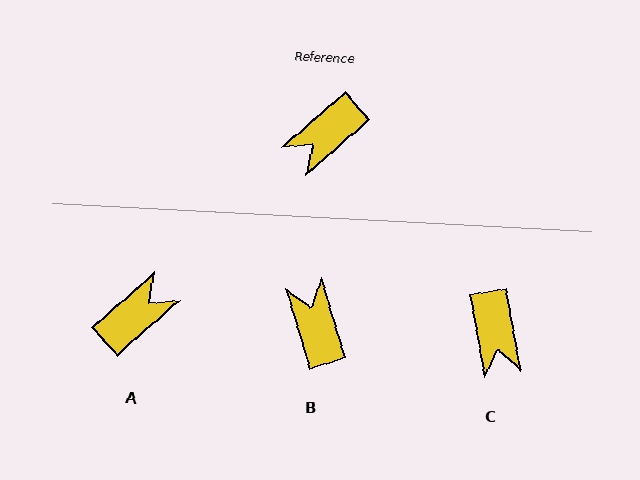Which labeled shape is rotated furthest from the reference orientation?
A, about 180 degrees away.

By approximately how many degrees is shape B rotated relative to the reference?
Approximately 115 degrees clockwise.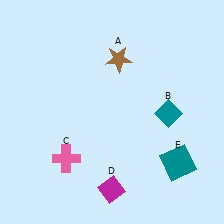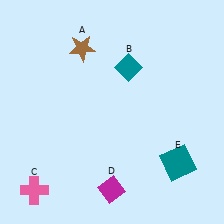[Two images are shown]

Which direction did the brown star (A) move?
The brown star (A) moved left.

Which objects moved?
The objects that moved are: the brown star (A), the teal diamond (B), the pink cross (C).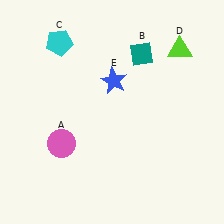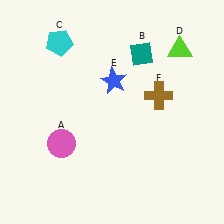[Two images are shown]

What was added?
A brown cross (F) was added in Image 2.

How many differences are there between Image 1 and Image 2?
There is 1 difference between the two images.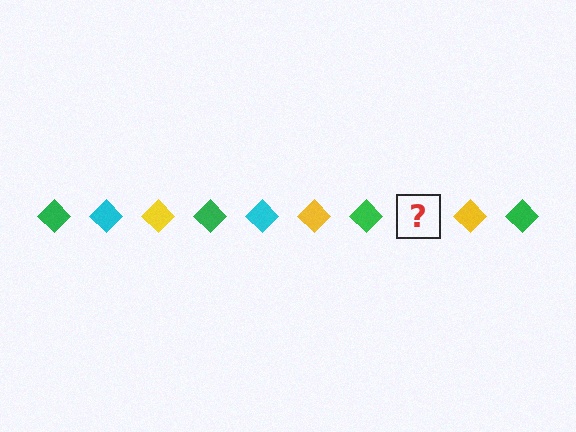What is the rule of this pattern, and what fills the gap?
The rule is that the pattern cycles through green, cyan, yellow diamonds. The gap should be filled with a cyan diamond.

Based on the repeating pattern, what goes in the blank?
The blank should be a cyan diamond.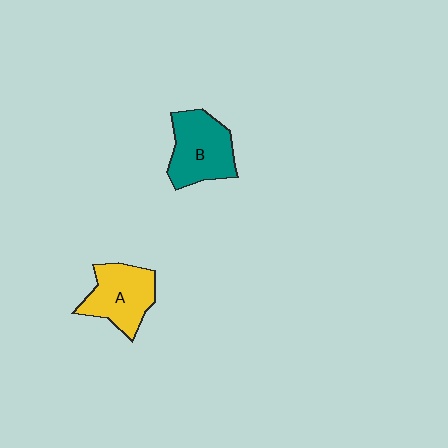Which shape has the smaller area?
Shape A (yellow).